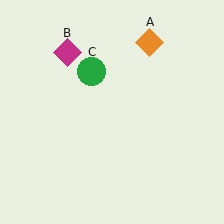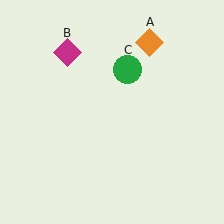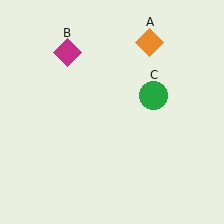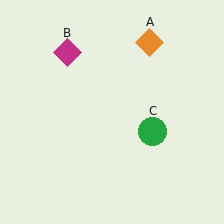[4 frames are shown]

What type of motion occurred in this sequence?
The green circle (object C) rotated clockwise around the center of the scene.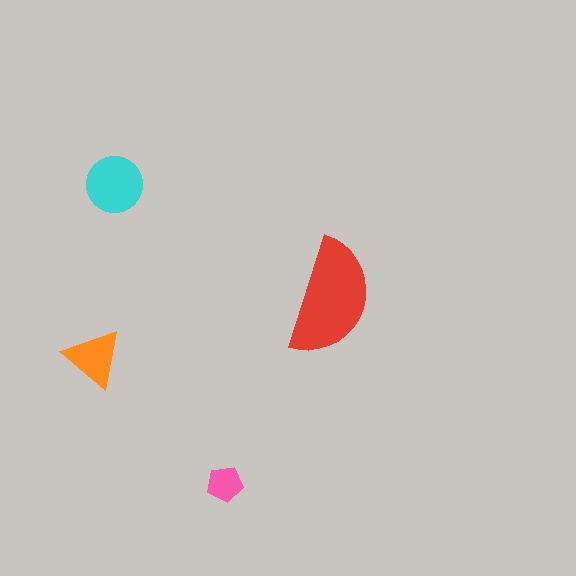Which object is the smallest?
The pink pentagon.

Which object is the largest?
The red semicircle.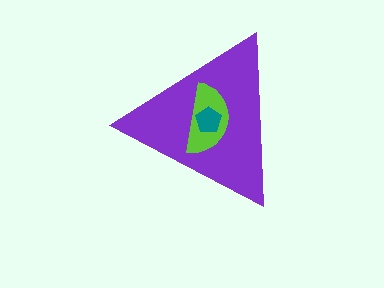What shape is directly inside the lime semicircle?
The teal pentagon.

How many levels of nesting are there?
3.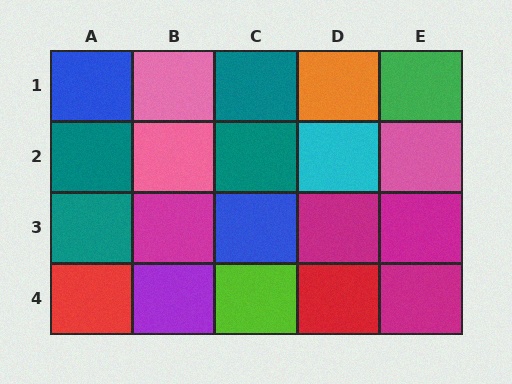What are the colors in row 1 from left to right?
Blue, pink, teal, orange, green.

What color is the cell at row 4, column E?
Magenta.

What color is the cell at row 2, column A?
Teal.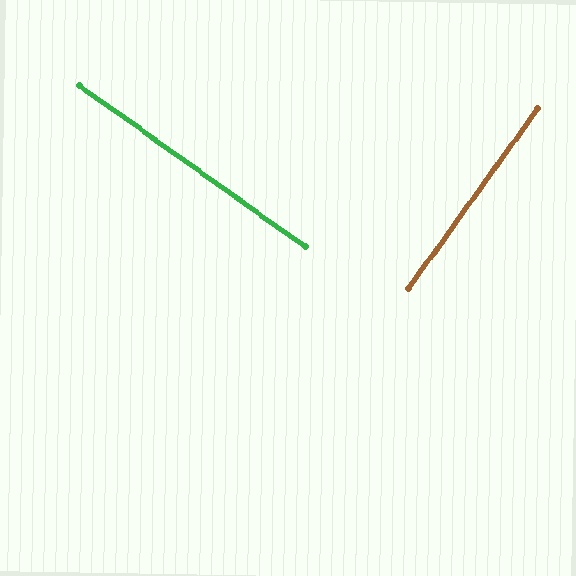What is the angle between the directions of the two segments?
Approximately 90 degrees.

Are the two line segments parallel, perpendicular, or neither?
Perpendicular — they meet at approximately 90°.